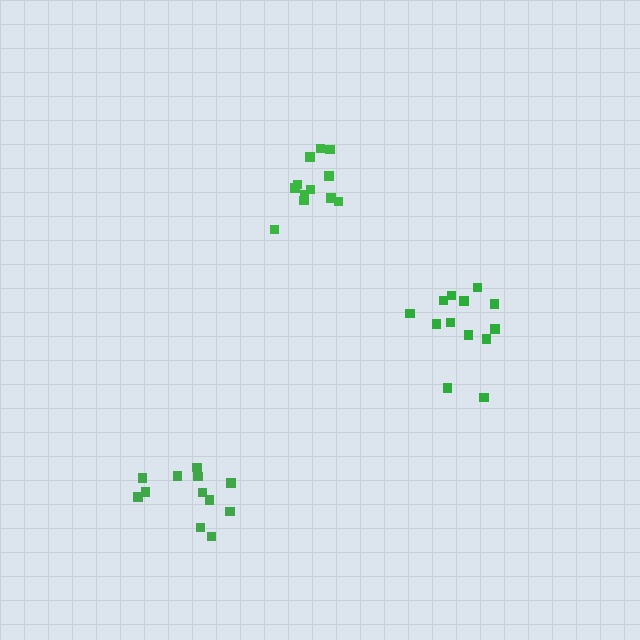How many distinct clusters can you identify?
There are 3 distinct clusters.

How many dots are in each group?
Group 1: 12 dots, Group 2: 12 dots, Group 3: 13 dots (37 total).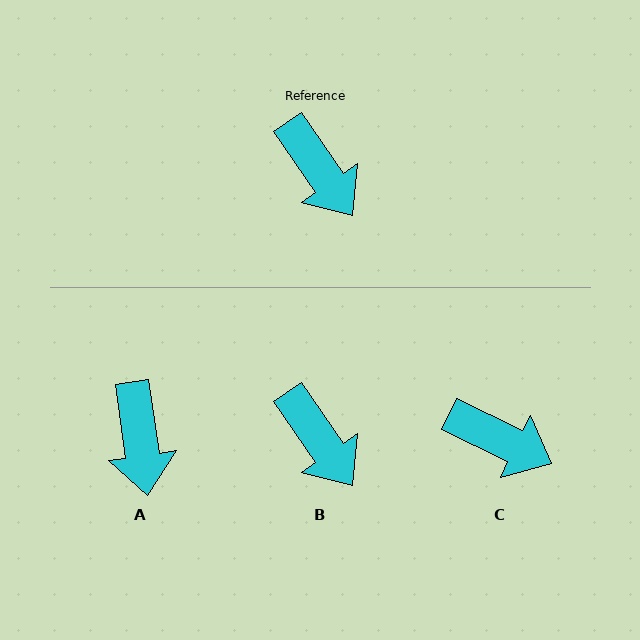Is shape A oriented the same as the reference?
No, it is off by about 27 degrees.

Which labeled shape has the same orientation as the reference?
B.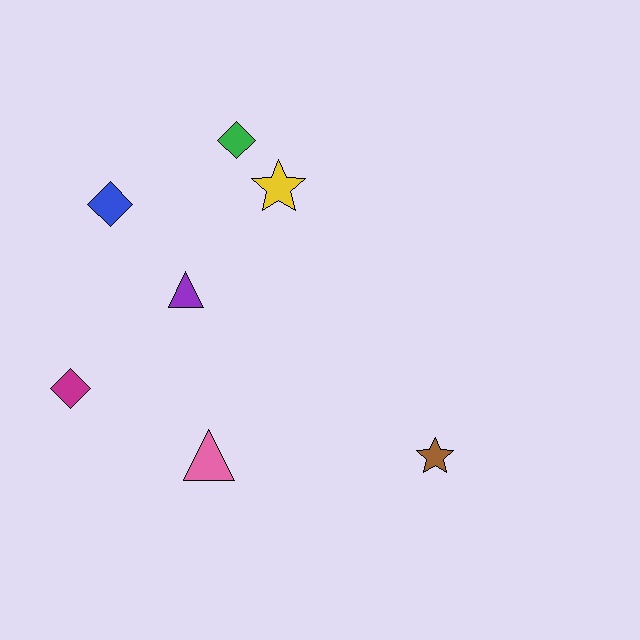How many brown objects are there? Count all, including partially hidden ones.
There is 1 brown object.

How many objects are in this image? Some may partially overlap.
There are 7 objects.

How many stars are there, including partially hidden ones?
There are 2 stars.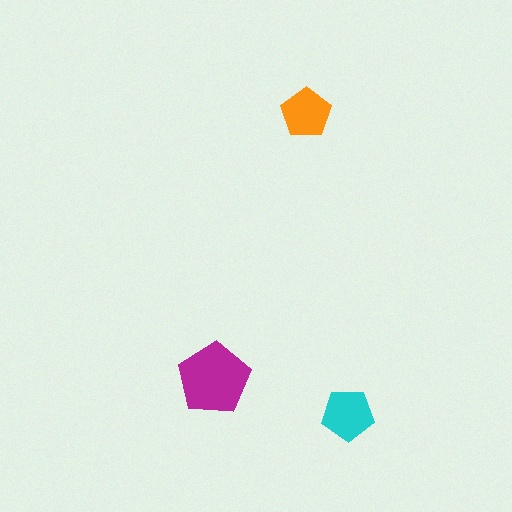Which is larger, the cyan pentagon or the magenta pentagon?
The magenta one.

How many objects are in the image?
There are 3 objects in the image.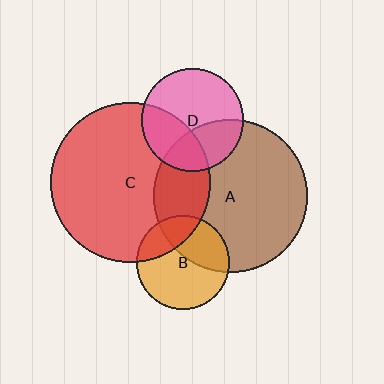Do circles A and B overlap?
Yes.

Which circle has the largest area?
Circle C (red).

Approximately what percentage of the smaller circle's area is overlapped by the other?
Approximately 40%.